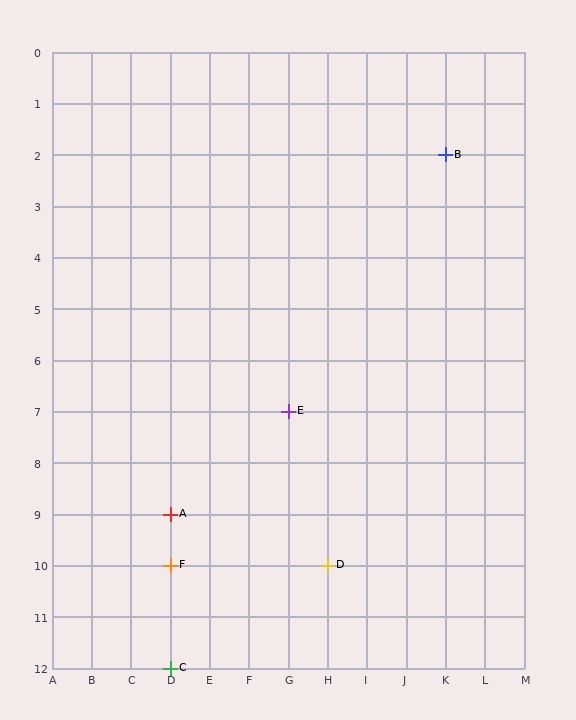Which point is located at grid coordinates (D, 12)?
Point C is at (D, 12).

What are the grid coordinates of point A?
Point A is at grid coordinates (D, 9).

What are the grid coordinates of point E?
Point E is at grid coordinates (G, 7).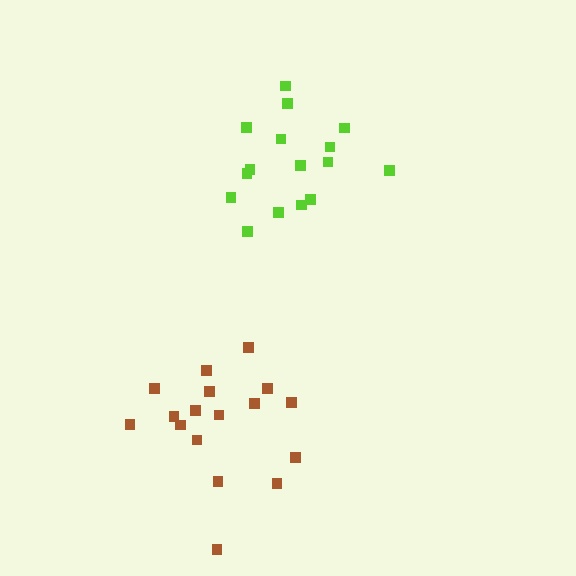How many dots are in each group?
Group 1: 16 dots, Group 2: 17 dots (33 total).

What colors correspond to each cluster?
The clusters are colored: lime, brown.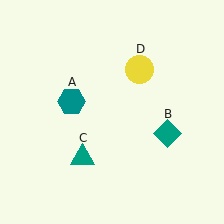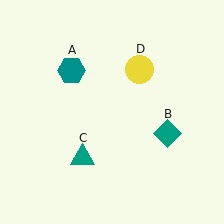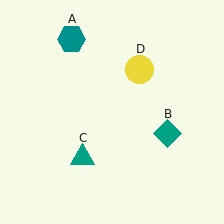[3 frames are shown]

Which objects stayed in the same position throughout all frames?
Teal diamond (object B) and teal triangle (object C) and yellow circle (object D) remained stationary.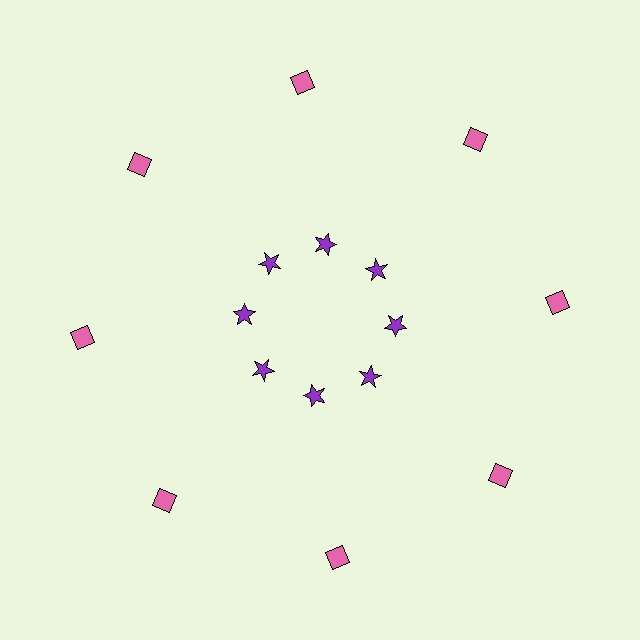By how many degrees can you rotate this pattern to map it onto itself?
The pattern maps onto itself every 45 degrees of rotation.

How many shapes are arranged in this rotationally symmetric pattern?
There are 16 shapes, arranged in 8 groups of 2.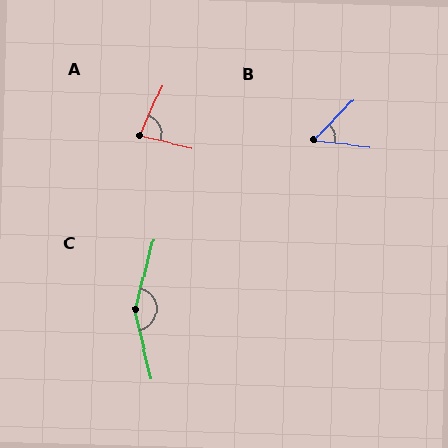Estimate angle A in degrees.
Approximately 79 degrees.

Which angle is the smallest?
B, at approximately 52 degrees.